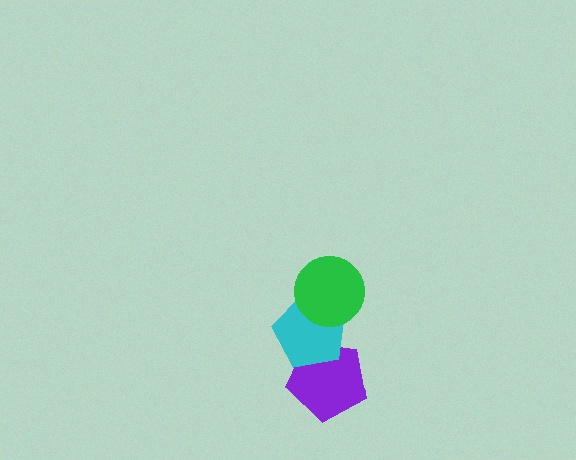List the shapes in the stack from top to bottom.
From top to bottom: the green circle, the cyan pentagon, the purple pentagon.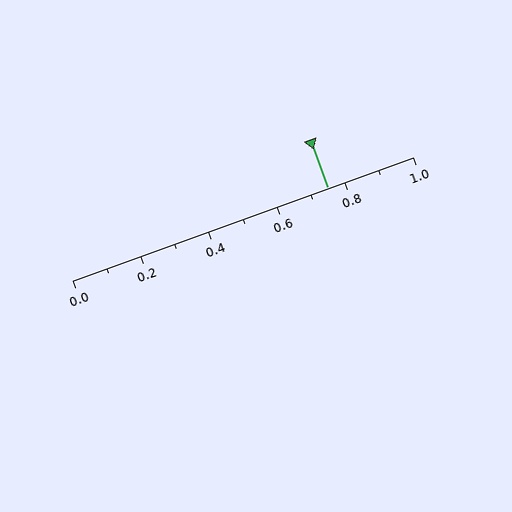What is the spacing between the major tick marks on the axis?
The major ticks are spaced 0.2 apart.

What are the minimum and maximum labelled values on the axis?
The axis runs from 0.0 to 1.0.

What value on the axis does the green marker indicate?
The marker indicates approximately 0.75.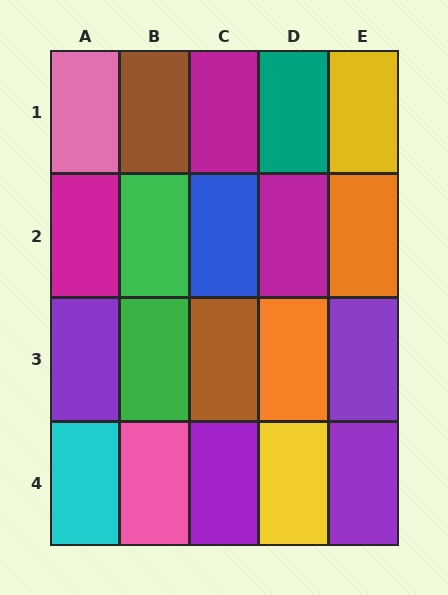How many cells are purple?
4 cells are purple.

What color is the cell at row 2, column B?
Green.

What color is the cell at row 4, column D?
Yellow.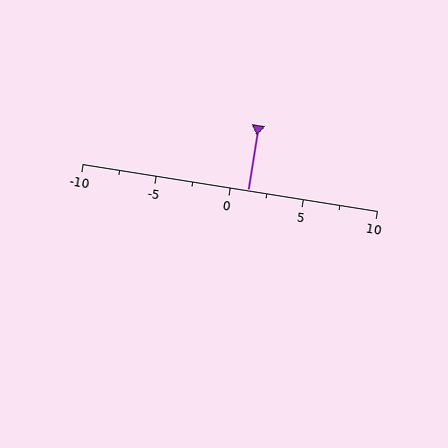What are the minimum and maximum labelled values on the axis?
The axis runs from -10 to 10.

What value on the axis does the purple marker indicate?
The marker indicates approximately 1.2.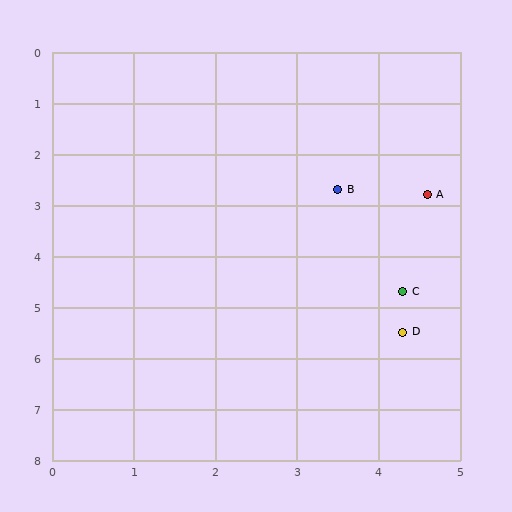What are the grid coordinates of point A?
Point A is at approximately (4.6, 2.8).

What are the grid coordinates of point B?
Point B is at approximately (3.5, 2.7).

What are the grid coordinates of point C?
Point C is at approximately (4.3, 4.7).